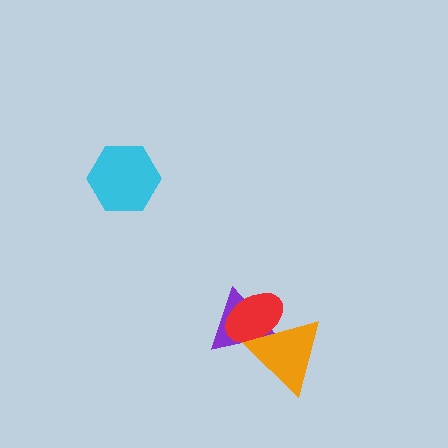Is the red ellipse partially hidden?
Yes, it is partially covered by another shape.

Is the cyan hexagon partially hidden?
No, no other shape covers it.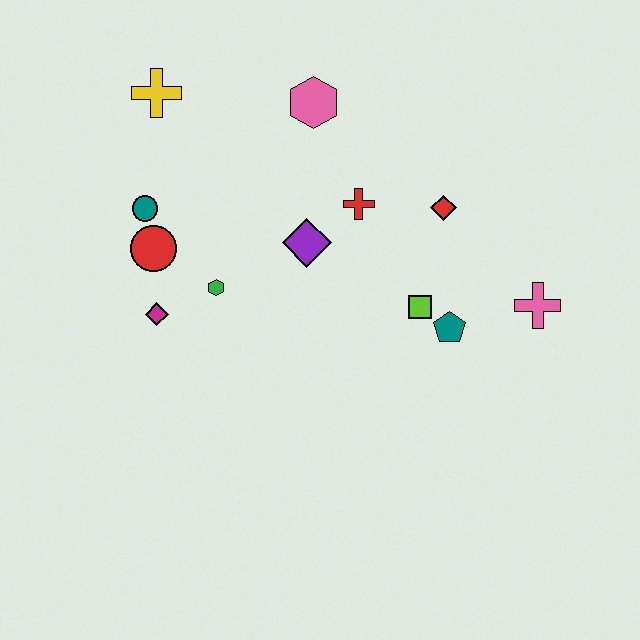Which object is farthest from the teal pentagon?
The yellow cross is farthest from the teal pentagon.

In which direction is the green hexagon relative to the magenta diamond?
The green hexagon is to the right of the magenta diamond.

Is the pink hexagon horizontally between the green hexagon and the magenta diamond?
No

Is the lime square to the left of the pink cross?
Yes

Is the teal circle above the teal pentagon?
Yes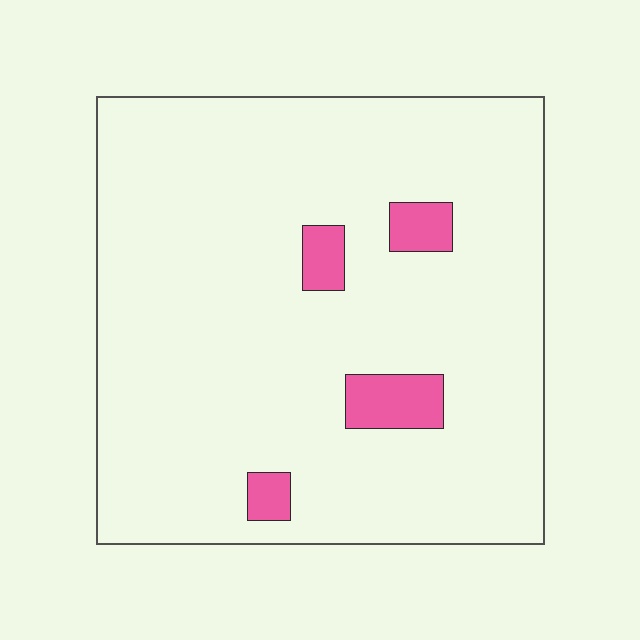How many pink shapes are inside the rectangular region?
4.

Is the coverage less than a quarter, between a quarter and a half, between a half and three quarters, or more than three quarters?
Less than a quarter.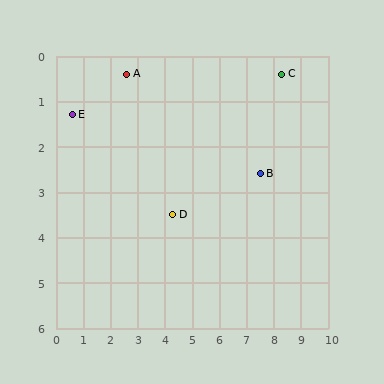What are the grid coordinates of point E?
Point E is at approximately (0.6, 1.3).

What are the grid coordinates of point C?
Point C is at approximately (8.3, 0.4).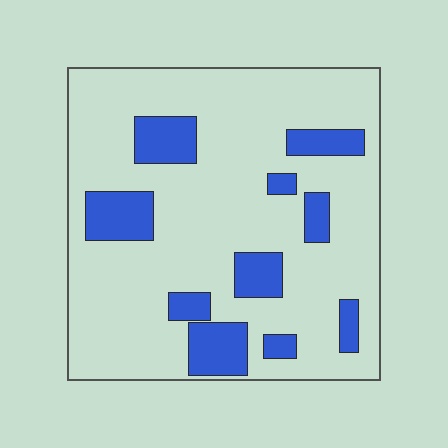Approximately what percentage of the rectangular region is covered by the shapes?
Approximately 20%.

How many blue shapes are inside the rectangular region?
10.